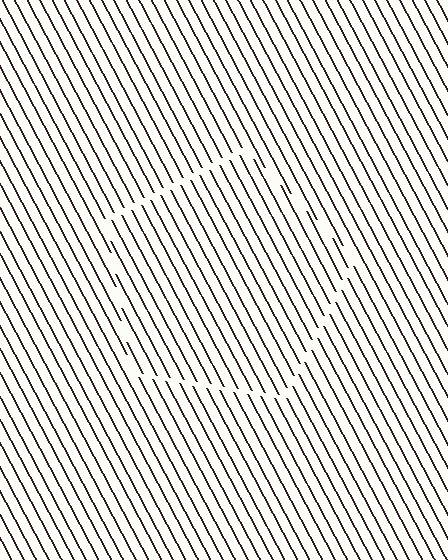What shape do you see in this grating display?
An illusory pentagon. The interior of the shape contains the same grating, shifted by half a period — the contour is defined by the phase discontinuity where line-ends from the inner and outer gratings abut.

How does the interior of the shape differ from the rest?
The interior of the shape contains the same grating, shifted by half a period — the contour is defined by the phase discontinuity where line-ends from the inner and outer gratings abut.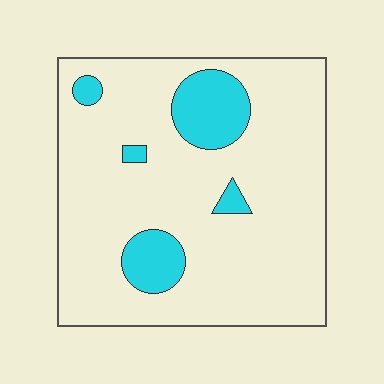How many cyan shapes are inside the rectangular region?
5.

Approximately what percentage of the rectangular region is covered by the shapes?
Approximately 15%.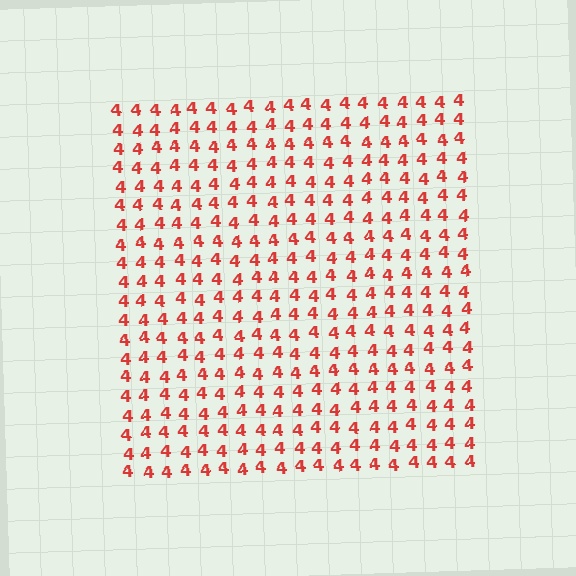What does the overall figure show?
The overall figure shows a square.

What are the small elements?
The small elements are digit 4's.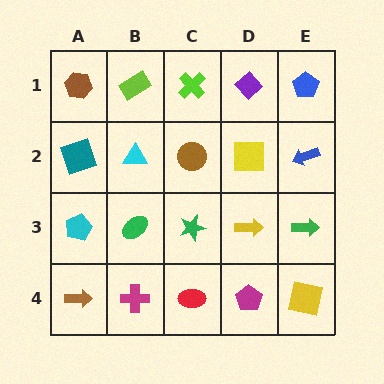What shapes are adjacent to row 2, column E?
A blue pentagon (row 1, column E), a green arrow (row 3, column E), a yellow square (row 2, column D).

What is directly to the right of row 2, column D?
A blue arrow.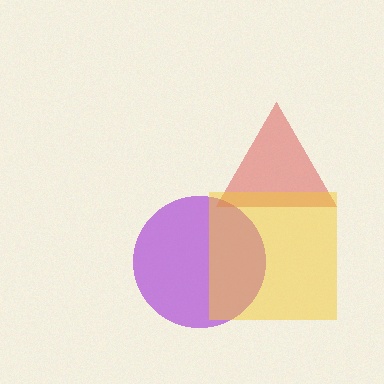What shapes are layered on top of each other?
The layered shapes are: a purple circle, a red triangle, a yellow square.